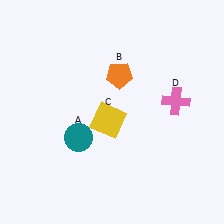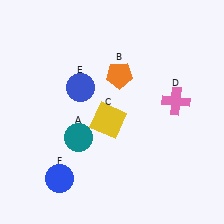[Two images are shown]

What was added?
A blue circle (E), a blue circle (F) were added in Image 2.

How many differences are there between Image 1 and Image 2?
There are 2 differences between the two images.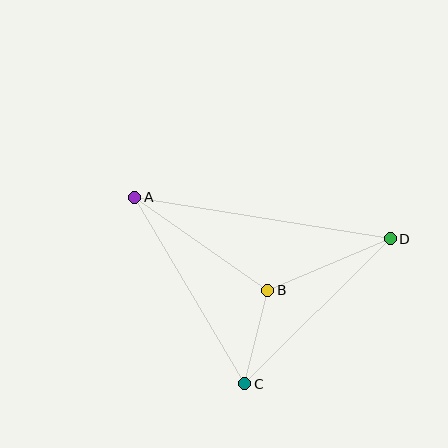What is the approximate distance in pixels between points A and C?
The distance between A and C is approximately 217 pixels.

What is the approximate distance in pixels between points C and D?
The distance between C and D is approximately 206 pixels.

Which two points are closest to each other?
Points B and C are closest to each other.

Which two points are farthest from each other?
Points A and D are farthest from each other.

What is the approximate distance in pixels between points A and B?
The distance between A and B is approximately 162 pixels.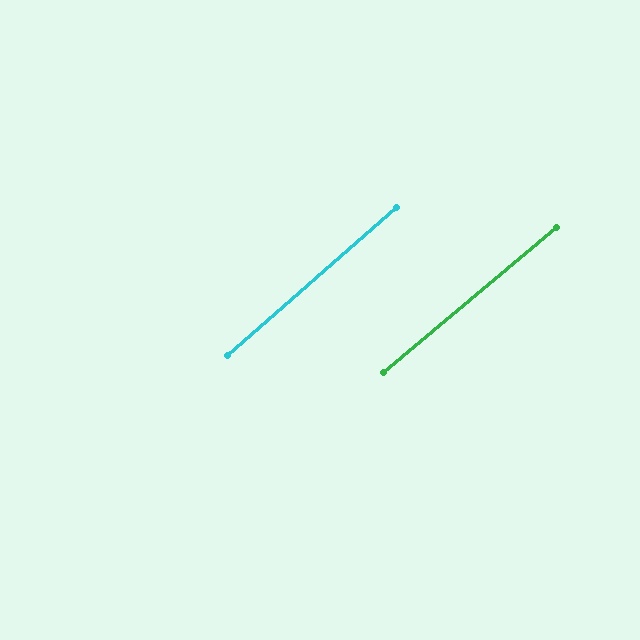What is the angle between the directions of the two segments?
Approximately 1 degree.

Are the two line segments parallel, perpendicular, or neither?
Parallel — their directions differ by only 1.3°.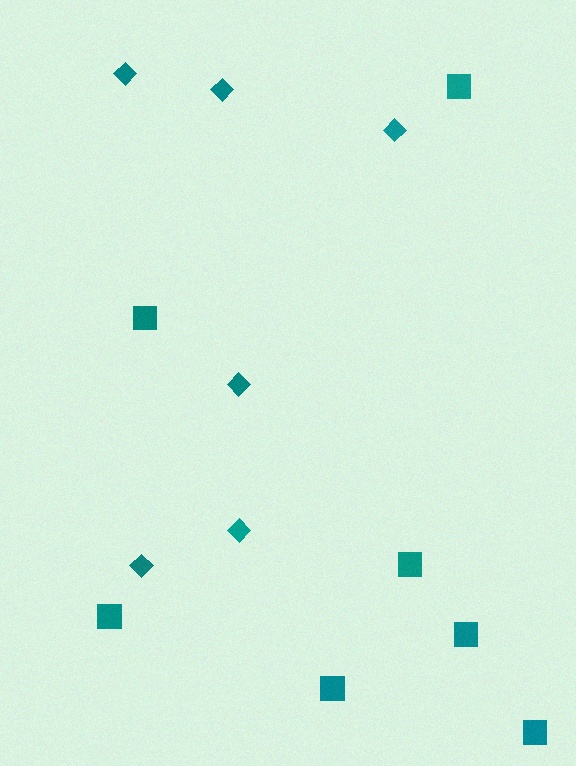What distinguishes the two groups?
There are 2 groups: one group of diamonds (6) and one group of squares (7).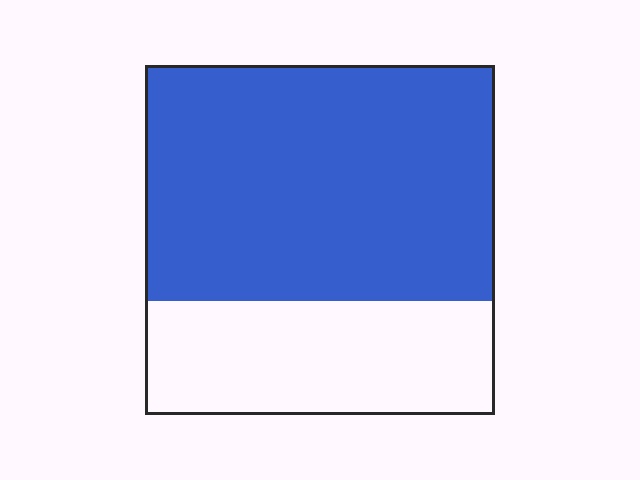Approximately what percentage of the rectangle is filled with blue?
Approximately 65%.